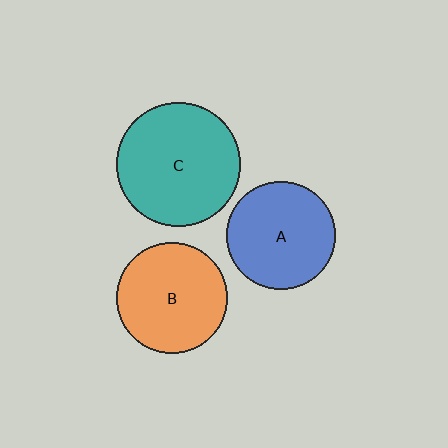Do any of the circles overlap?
No, none of the circles overlap.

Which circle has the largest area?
Circle C (teal).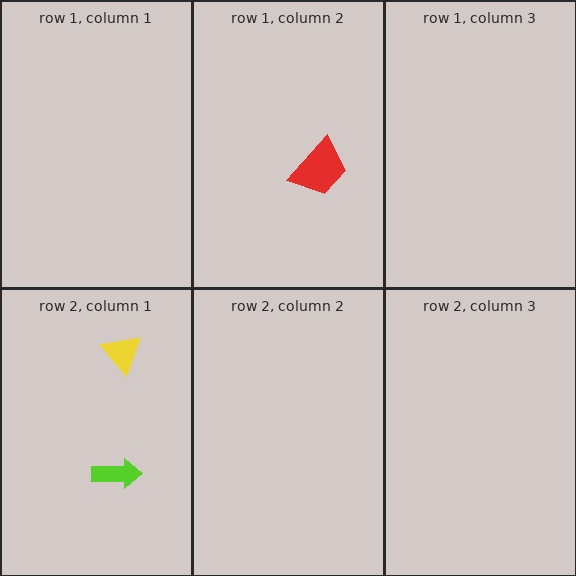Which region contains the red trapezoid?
The row 1, column 2 region.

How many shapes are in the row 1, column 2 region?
1.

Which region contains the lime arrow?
The row 2, column 1 region.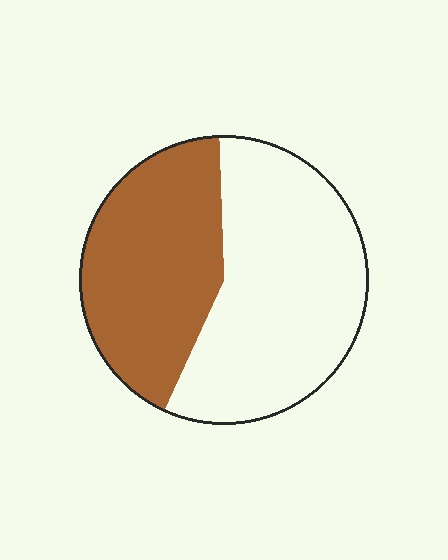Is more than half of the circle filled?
No.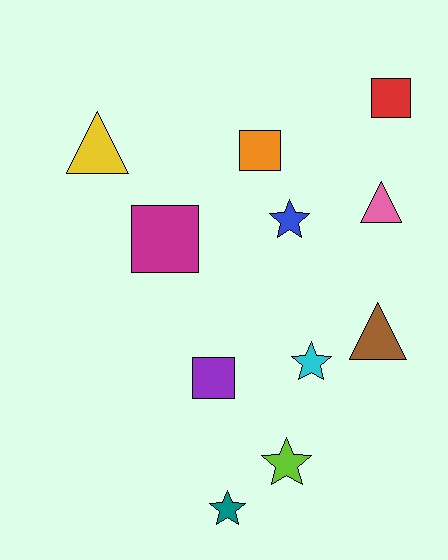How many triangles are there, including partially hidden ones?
There are 3 triangles.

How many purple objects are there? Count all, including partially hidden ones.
There is 1 purple object.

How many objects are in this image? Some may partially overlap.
There are 11 objects.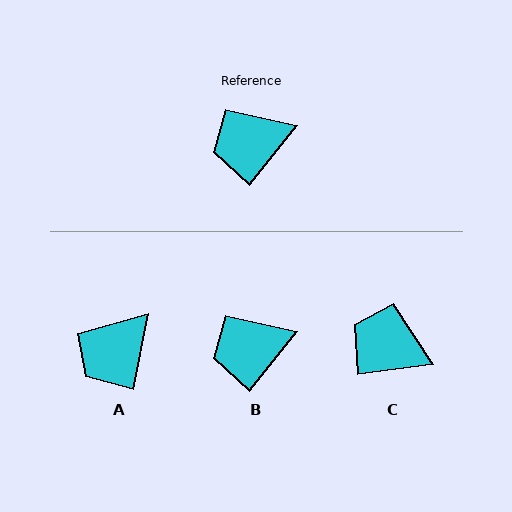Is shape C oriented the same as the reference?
No, it is off by about 44 degrees.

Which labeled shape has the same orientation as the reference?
B.